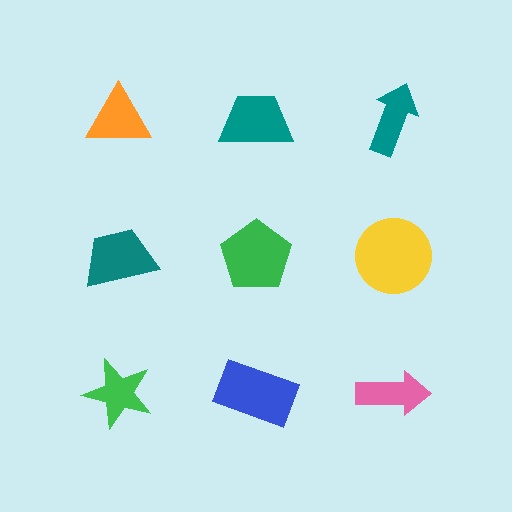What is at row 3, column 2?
A blue rectangle.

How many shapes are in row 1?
3 shapes.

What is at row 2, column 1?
A teal trapezoid.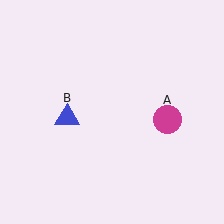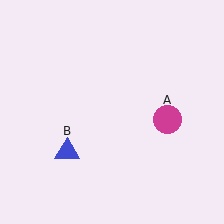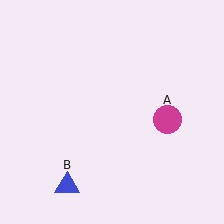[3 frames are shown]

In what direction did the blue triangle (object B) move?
The blue triangle (object B) moved down.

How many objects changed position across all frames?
1 object changed position: blue triangle (object B).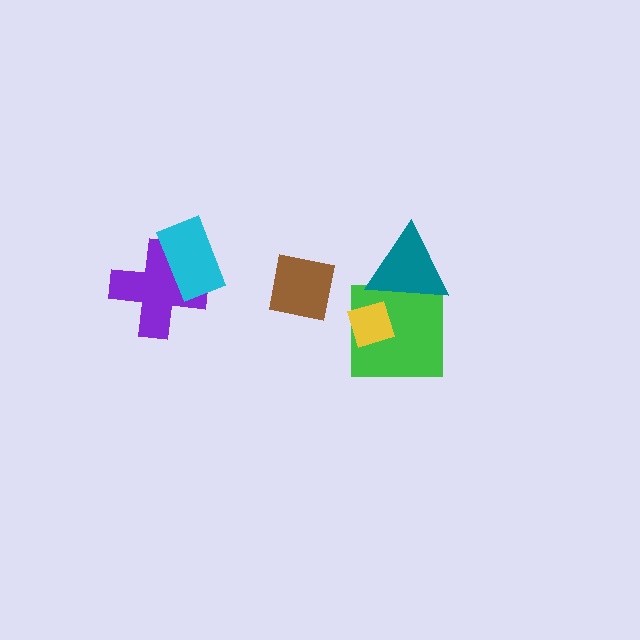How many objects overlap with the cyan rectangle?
1 object overlaps with the cyan rectangle.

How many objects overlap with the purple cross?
1 object overlaps with the purple cross.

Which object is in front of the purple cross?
The cyan rectangle is in front of the purple cross.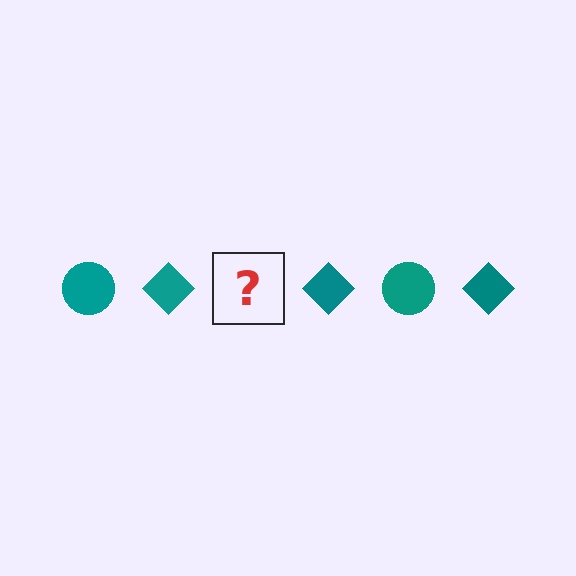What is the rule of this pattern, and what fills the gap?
The rule is that the pattern cycles through circle, diamond shapes in teal. The gap should be filled with a teal circle.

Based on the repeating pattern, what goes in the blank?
The blank should be a teal circle.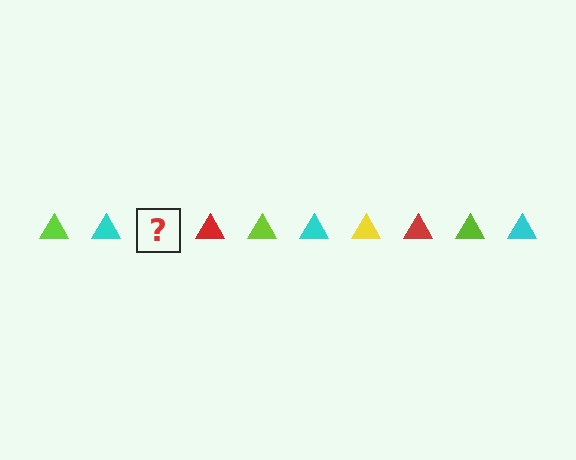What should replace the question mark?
The question mark should be replaced with a yellow triangle.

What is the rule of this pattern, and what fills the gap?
The rule is that the pattern cycles through lime, cyan, yellow, red triangles. The gap should be filled with a yellow triangle.